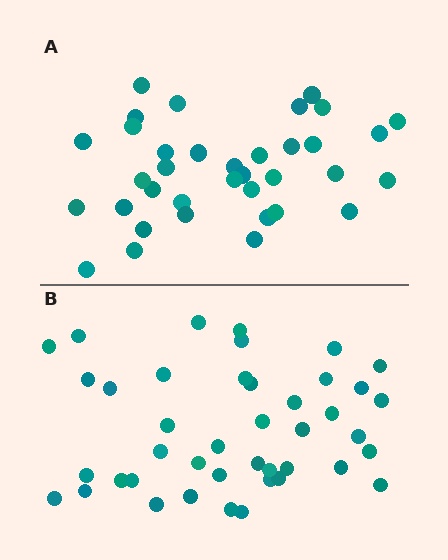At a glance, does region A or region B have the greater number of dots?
Region B (the bottom region) has more dots.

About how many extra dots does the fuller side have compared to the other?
Region B has about 6 more dots than region A.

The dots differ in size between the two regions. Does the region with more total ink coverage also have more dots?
No. Region A has more total ink coverage because its dots are larger, but region B actually contains more individual dots. Total area can be misleading — the number of items is what matters here.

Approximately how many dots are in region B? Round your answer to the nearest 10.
About 40 dots. (The exact count is 42, which rounds to 40.)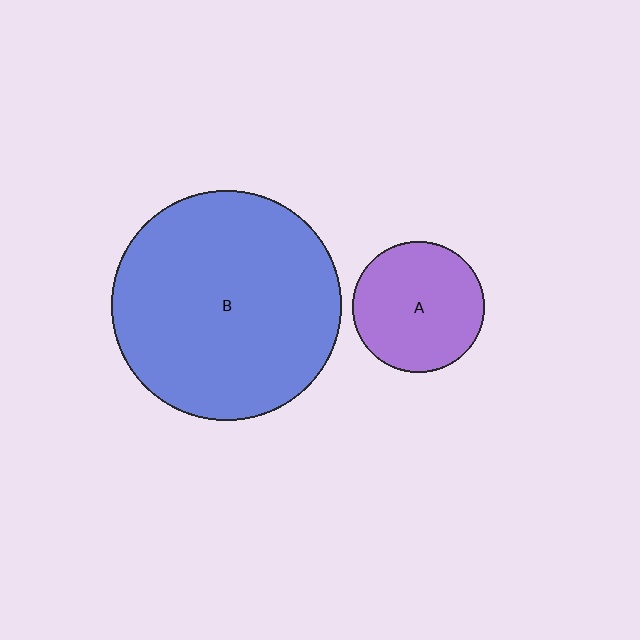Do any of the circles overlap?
No, none of the circles overlap.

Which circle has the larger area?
Circle B (blue).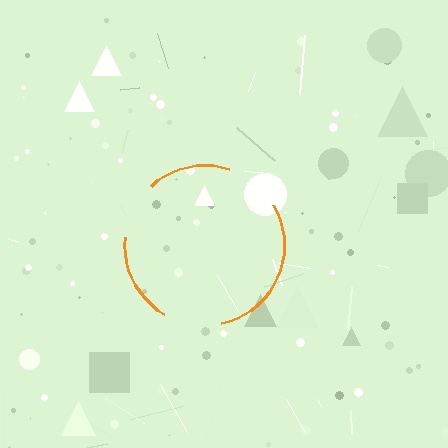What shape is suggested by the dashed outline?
The dashed outline suggests a circle.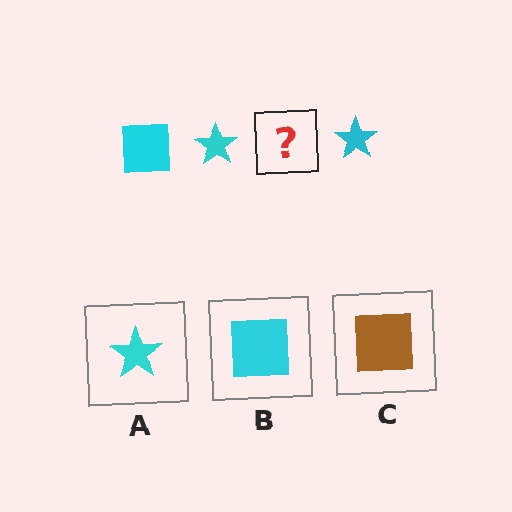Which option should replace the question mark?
Option B.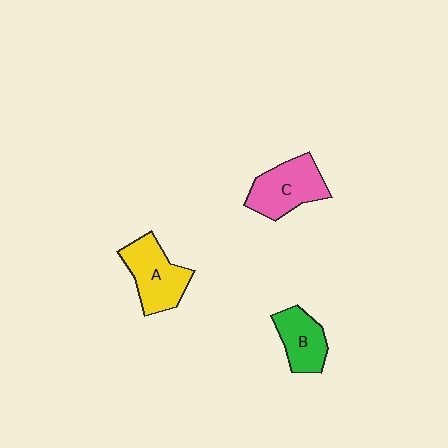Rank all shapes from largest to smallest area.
From largest to smallest: C (pink), A (yellow), B (green).